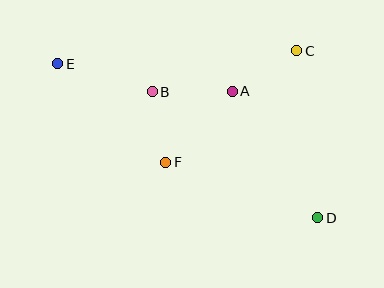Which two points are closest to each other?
Points B and F are closest to each other.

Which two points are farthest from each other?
Points D and E are farthest from each other.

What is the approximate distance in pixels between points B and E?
The distance between B and E is approximately 99 pixels.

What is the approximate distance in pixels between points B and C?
The distance between B and C is approximately 150 pixels.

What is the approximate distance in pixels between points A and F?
The distance between A and F is approximately 98 pixels.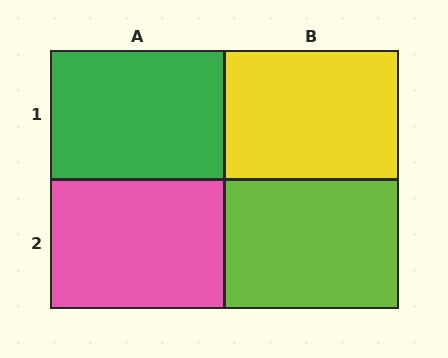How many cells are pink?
1 cell is pink.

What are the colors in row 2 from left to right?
Pink, lime.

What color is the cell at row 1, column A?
Green.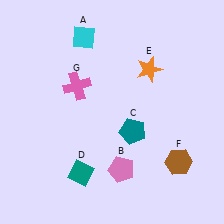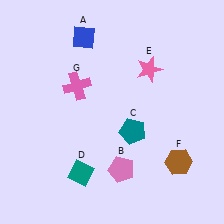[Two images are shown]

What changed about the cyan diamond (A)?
In Image 1, A is cyan. In Image 2, it changed to blue.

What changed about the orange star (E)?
In Image 1, E is orange. In Image 2, it changed to pink.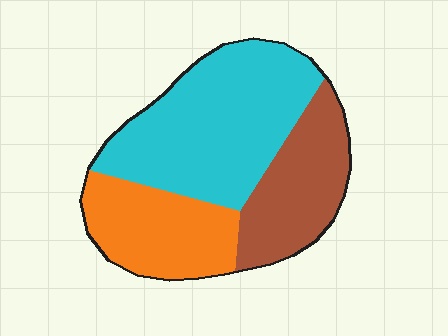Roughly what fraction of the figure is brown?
Brown covers 26% of the figure.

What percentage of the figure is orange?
Orange takes up between a sixth and a third of the figure.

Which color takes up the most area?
Cyan, at roughly 50%.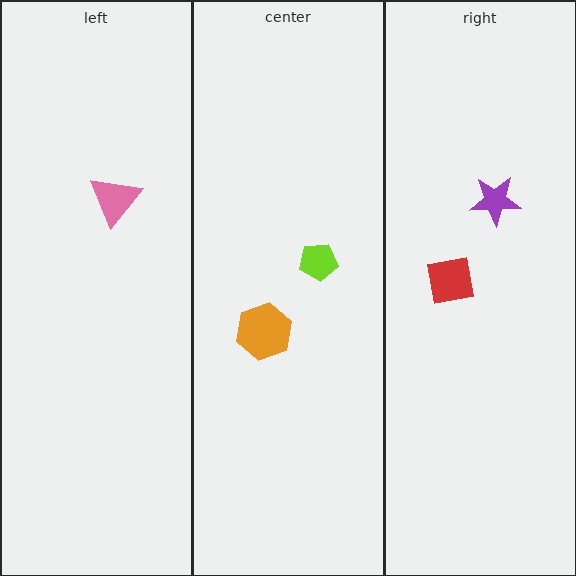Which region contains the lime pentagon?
The center region.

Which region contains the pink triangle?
The left region.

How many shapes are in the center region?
2.